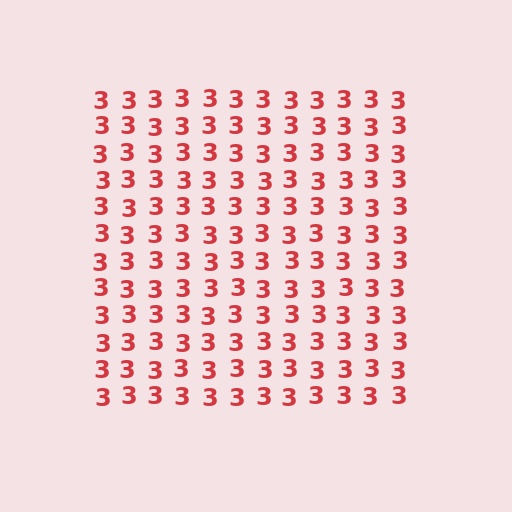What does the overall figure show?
The overall figure shows a square.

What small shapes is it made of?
It is made of small digit 3's.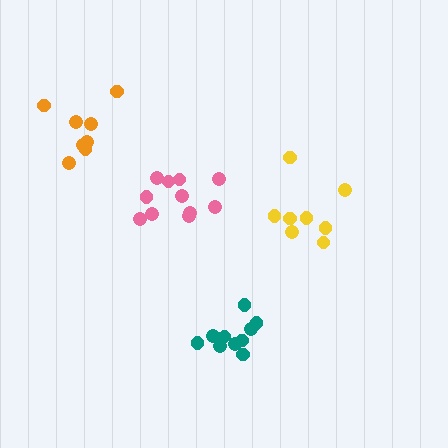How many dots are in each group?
Group 1: 8 dots, Group 2: 11 dots, Group 3: 8 dots, Group 4: 11 dots (38 total).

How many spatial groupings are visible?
There are 4 spatial groupings.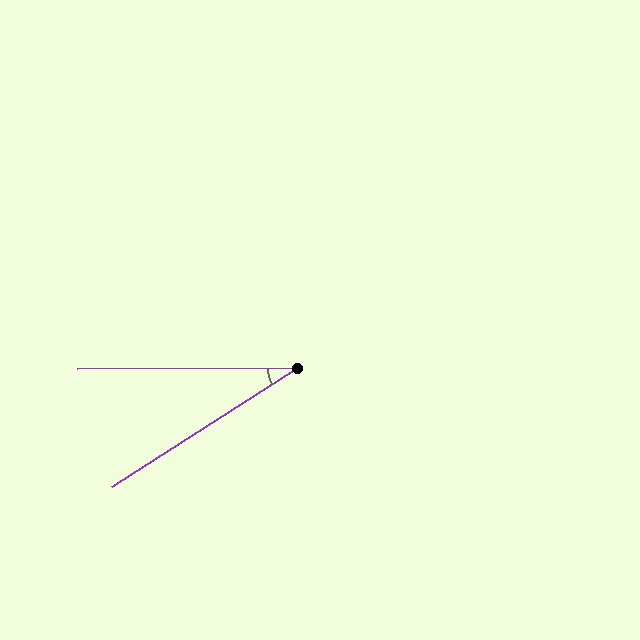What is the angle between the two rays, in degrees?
Approximately 32 degrees.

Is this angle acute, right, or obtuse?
It is acute.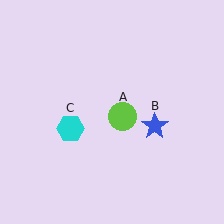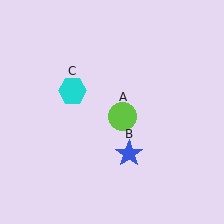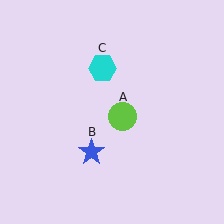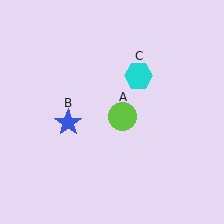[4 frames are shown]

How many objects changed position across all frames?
2 objects changed position: blue star (object B), cyan hexagon (object C).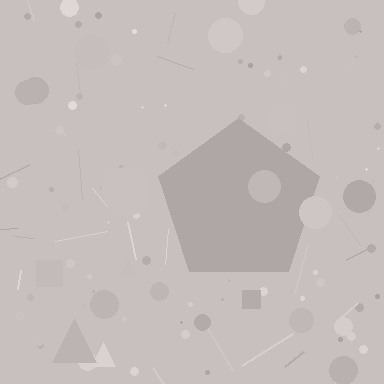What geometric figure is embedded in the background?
A pentagon is embedded in the background.